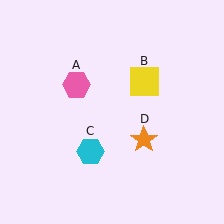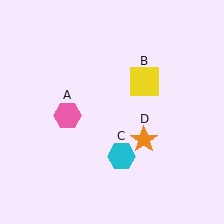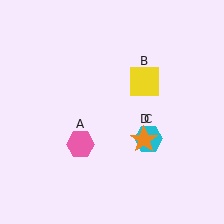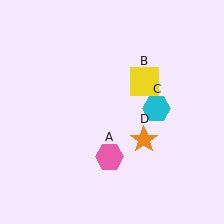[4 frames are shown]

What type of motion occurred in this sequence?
The pink hexagon (object A), cyan hexagon (object C) rotated counterclockwise around the center of the scene.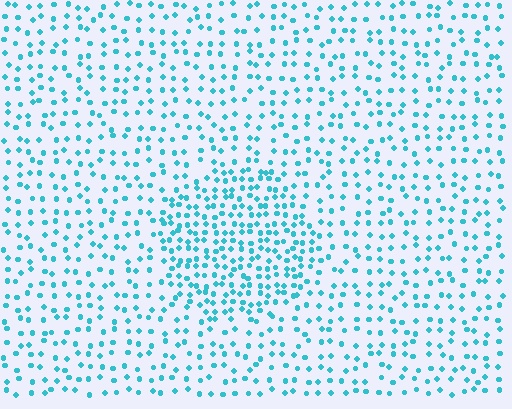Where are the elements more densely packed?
The elements are more densely packed inside the circle boundary.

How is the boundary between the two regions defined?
The boundary is defined by a change in element density (approximately 1.9x ratio). All elements are the same color, size, and shape.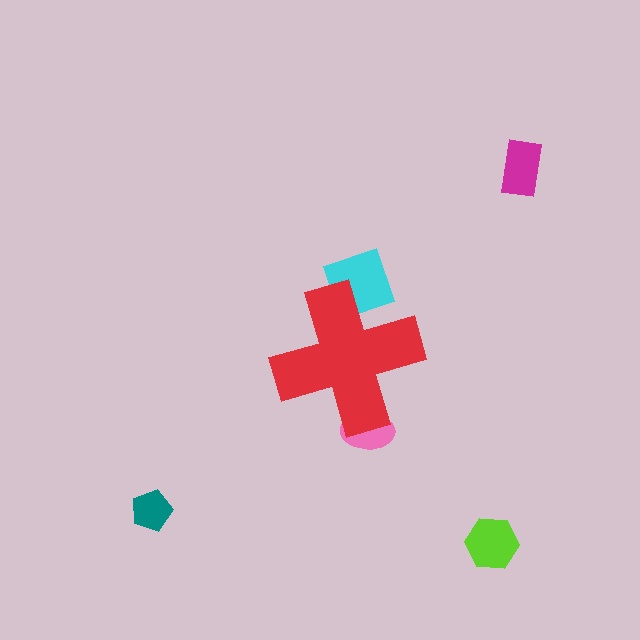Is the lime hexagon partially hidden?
No, the lime hexagon is fully visible.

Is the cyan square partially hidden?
Yes, the cyan square is partially hidden behind the red cross.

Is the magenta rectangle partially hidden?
No, the magenta rectangle is fully visible.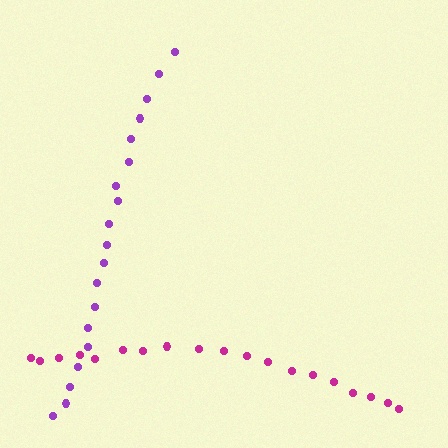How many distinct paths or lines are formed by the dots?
There are 2 distinct paths.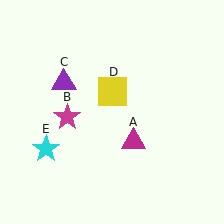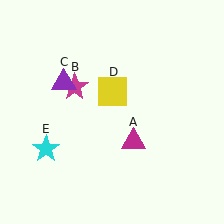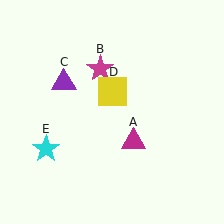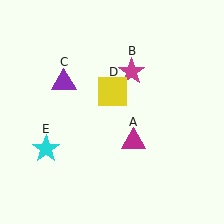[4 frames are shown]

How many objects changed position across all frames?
1 object changed position: magenta star (object B).